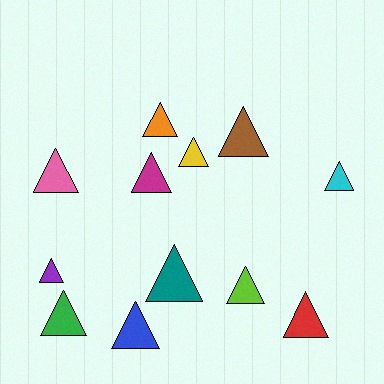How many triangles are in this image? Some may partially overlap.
There are 12 triangles.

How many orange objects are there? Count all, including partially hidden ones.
There is 1 orange object.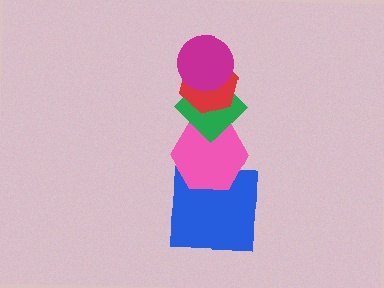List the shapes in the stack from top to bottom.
From top to bottom: the magenta circle, the red hexagon, the green diamond, the pink hexagon, the blue square.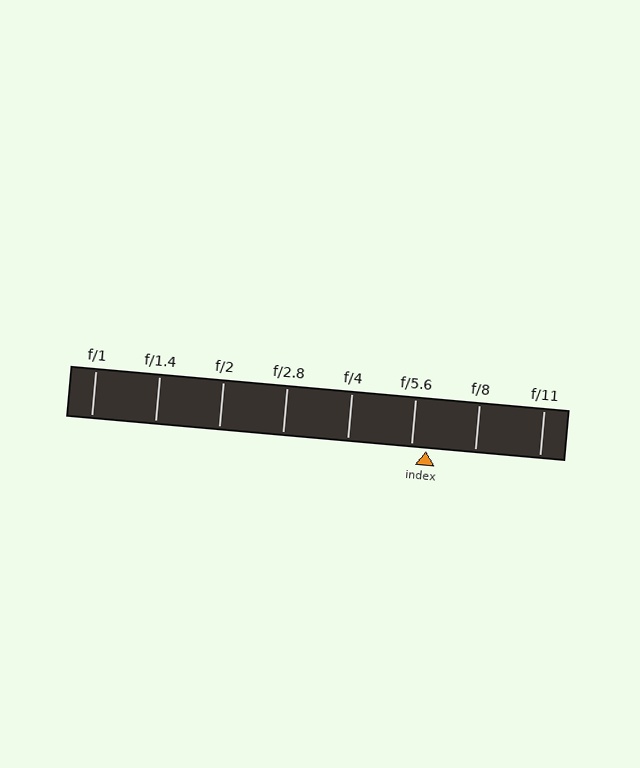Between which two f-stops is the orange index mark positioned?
The index mark is between f/5.6 and f/8.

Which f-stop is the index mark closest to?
The index mark is closest to f/5.6.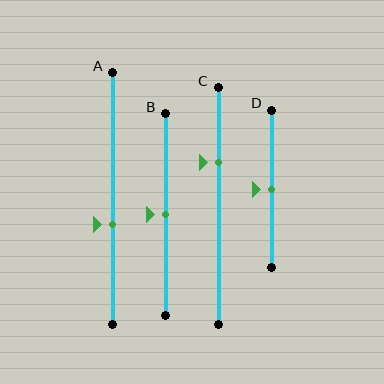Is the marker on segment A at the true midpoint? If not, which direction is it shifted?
No, the marker on segment A is shifted downward by about 10% of the segment length.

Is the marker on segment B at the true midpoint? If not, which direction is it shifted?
Yes, the marker on segment B is at the true midpoint.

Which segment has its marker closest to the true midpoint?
Segment B has its marker closest to the true midpoint.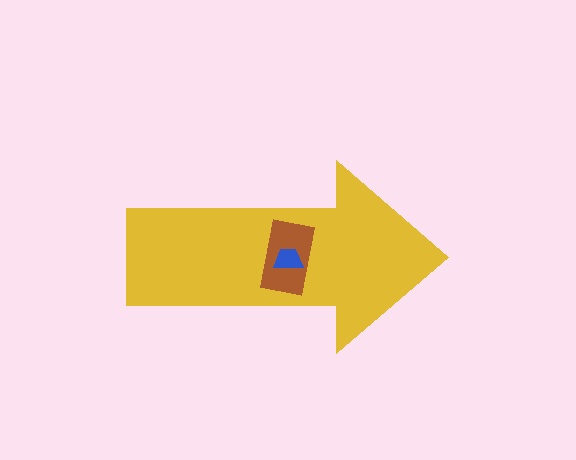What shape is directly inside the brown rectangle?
The blue trapezoid.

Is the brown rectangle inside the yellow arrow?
Yes.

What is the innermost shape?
The blue trapezoid.